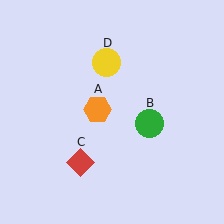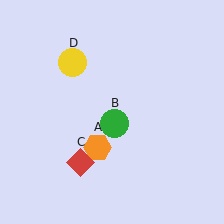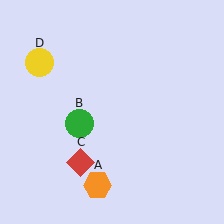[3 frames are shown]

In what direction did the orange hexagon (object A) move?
The orange hexagon (object A) moved down.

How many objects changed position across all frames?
3 objects changed position: orange hexagon (object A), green circle (object B), yellow circle (object D).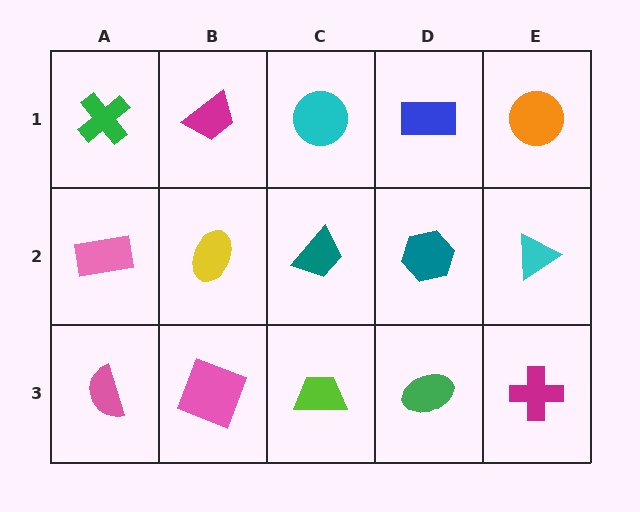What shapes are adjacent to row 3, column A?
A pink rectangle (row 2, column A), a pink square (row 3, column B).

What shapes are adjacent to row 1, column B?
A yellow ellipse (row 2, column B), a green cross (row 1, column A), a cyan circle (row 1, column C).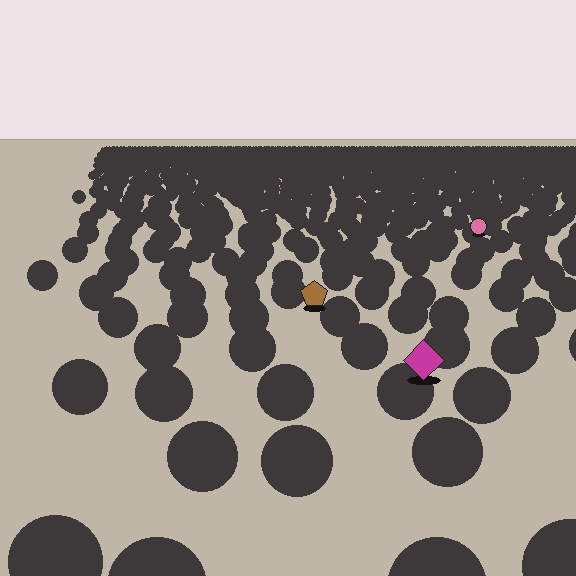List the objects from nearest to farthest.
From nearest to farthest: the magenta diamond, the brown pentagon, the pink circle.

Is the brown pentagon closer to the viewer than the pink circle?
Yes. The brown pentagon is closer — you can tell from the texture gradient: the ground texture is coarser near it.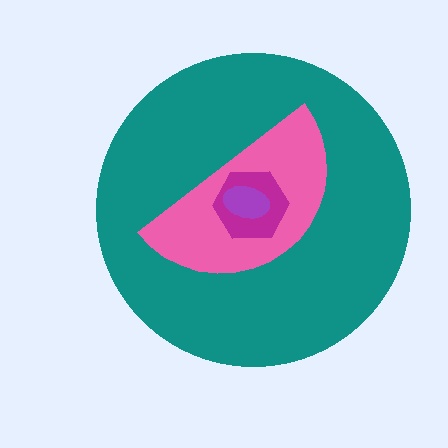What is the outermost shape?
The teal circle.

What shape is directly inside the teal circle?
The pink semicircle.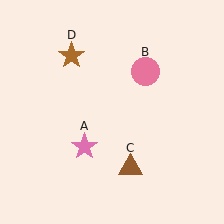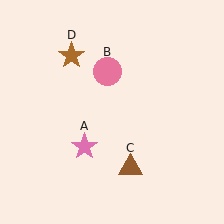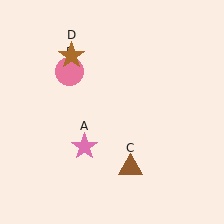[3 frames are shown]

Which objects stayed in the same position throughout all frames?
Pink star (object A) and brown triangle (object C) and brown star (object D) remained stationary.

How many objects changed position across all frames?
1 object changed position: pink circle (object B).